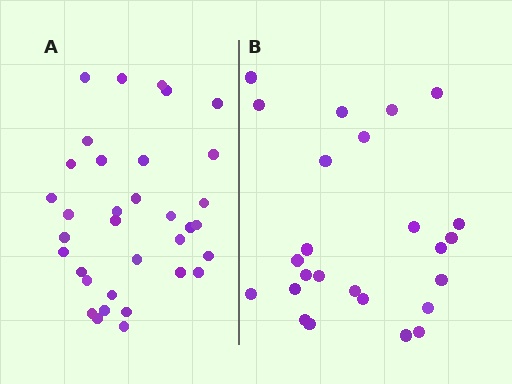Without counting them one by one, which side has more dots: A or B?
Region A (the left region) has more dots.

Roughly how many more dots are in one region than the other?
Region A has roughly 8 or so more dots than region B.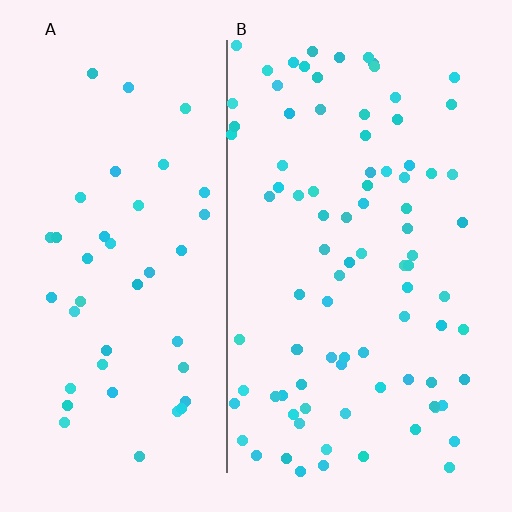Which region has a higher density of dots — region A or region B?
B (the right).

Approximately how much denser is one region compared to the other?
Approximately 2.0× — region B over region A.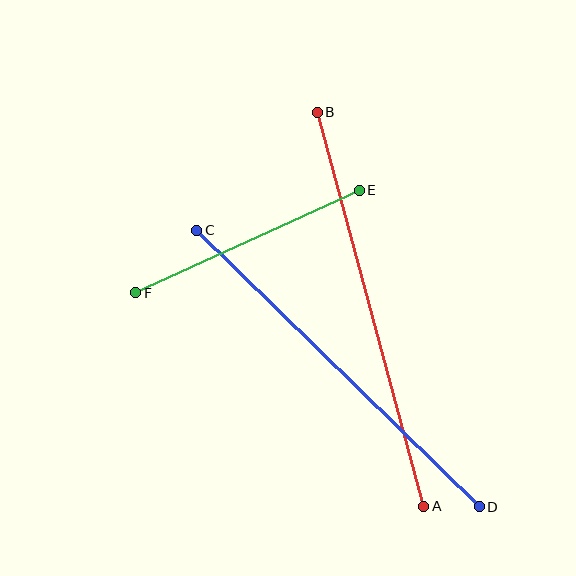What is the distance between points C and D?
The distance is approximately 395 pixels.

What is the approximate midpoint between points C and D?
The midpoint is at approximately (338, 368) pixels.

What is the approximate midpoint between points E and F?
The midpoint is at approximately (247, 242) pixels.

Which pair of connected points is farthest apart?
Points A and B are farthest apart.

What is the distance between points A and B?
The distance is approximately 408 pixels.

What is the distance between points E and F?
The distance is approximately 246 pixels.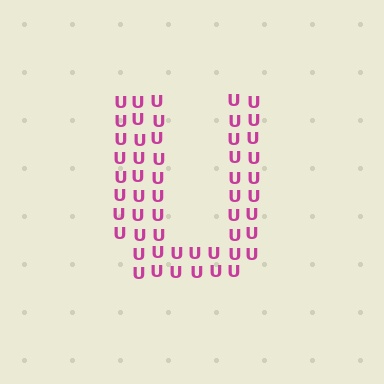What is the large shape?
The large shape is the letter U.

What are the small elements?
The small elements are letter U's.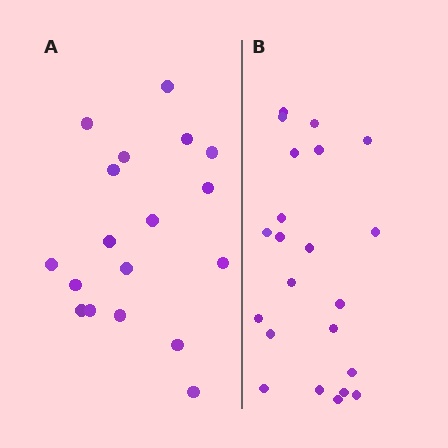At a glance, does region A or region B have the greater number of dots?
Region B (the right region) has more dots.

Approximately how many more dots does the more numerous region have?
Region B has about 4 more dots than region A.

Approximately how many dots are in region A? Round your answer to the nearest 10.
About 20 dots. (The exact count is 18, which rounds to 20.)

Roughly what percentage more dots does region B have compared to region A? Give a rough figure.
About 20% more.